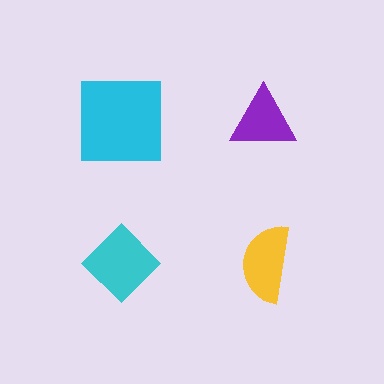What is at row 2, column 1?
A cyan diamond.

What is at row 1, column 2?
A purple triangle.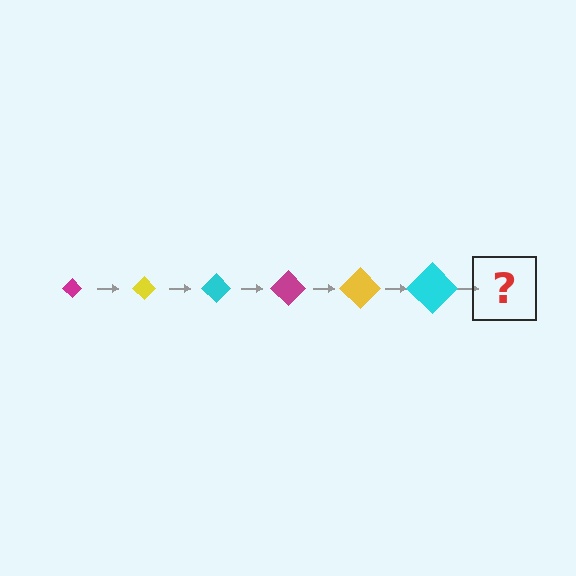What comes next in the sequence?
The next element should be a magenta diamond, larger than the previous one.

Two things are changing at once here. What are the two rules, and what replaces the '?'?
The two rules are that the diamond grows larger each step and the color cycles through magenta, yellow, and cyan. The '?' should be a magenta diamond, larger than the previous one.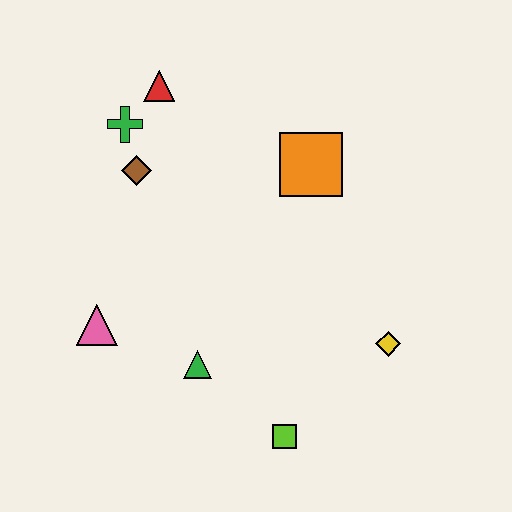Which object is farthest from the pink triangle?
The yellow diamond is farthest from the pink triangle.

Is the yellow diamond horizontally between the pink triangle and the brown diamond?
No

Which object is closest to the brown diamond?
The green cross is closest to the brown diamond.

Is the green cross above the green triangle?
Yes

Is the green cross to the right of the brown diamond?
No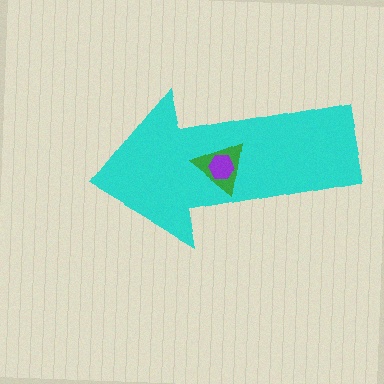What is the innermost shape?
The purple hexagon.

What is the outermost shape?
The cyan arrow.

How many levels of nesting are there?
3.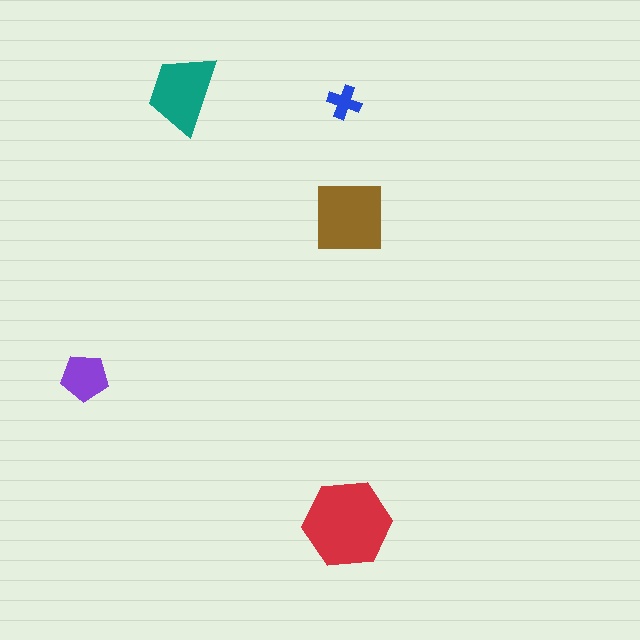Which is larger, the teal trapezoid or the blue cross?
The teal trapezoid.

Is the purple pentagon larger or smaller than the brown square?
Smaller.